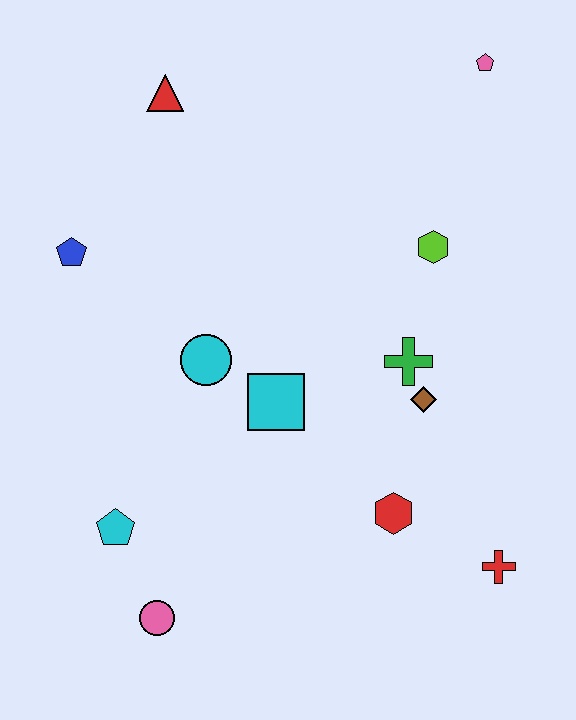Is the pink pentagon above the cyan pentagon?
Yes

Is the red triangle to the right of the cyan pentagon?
Yes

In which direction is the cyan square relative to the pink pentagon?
The cyan square is below the pink pentagon.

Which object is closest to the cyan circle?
The cyan square is closest to the cyan circle.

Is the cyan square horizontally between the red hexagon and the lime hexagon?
No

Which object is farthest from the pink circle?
The pink pentagon is farthest from the pink circle.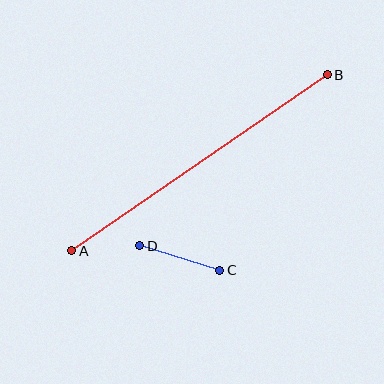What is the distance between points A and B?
The distance is approximately 310 pixels.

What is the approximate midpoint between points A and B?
The midpoint is at approximately (199, 163) pixels.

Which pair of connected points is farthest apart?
Points A and B are farthest apart.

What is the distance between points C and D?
The distance is approximately 84 pixels.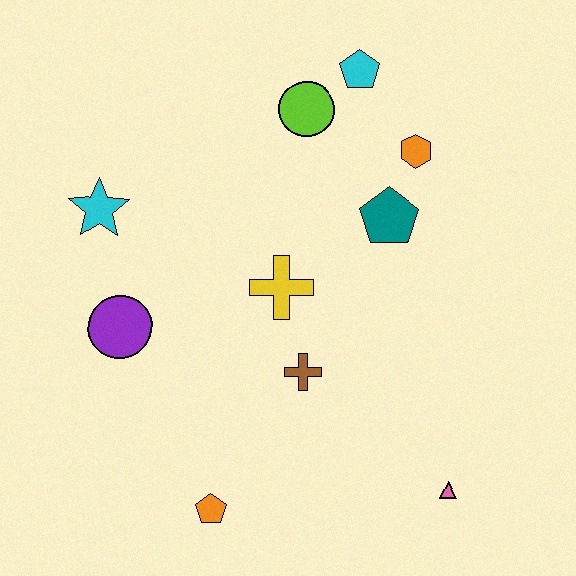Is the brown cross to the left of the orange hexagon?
Yes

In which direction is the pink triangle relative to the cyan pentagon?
The pink triangle is below the cyan pentagon.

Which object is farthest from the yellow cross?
The pink triangle is farthest from the yellow cross.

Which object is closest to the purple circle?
The cyan star is closest to the purple circle.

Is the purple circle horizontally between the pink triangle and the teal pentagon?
No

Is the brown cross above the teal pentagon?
No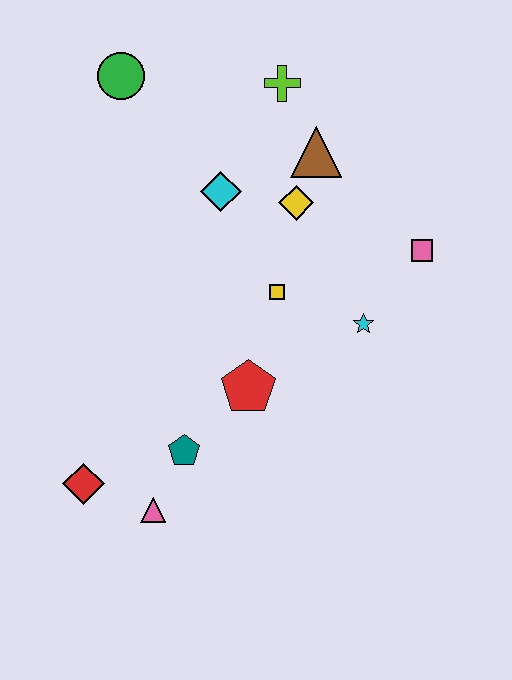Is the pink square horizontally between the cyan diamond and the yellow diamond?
No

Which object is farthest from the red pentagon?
The green circle is farthest from the red pentagon.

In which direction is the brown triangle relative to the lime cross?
The brown triangle is below the lime cross.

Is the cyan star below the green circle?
Yes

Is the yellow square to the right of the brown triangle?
No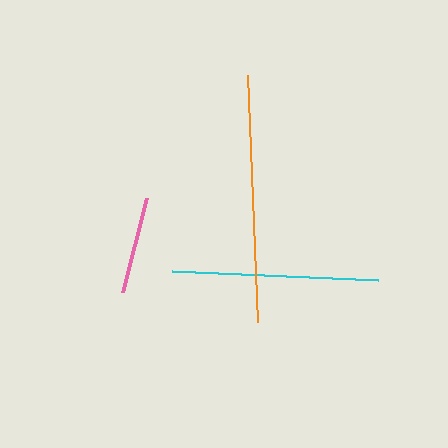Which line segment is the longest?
The orange line is the longest at approximately 247 pixels.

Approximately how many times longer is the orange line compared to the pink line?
The orange line is approximately 2.5 times the length of the pink line.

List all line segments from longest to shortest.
From longest to shortest: orange, cyan, pink.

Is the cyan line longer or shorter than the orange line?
The orange line is longer than the cyan line.